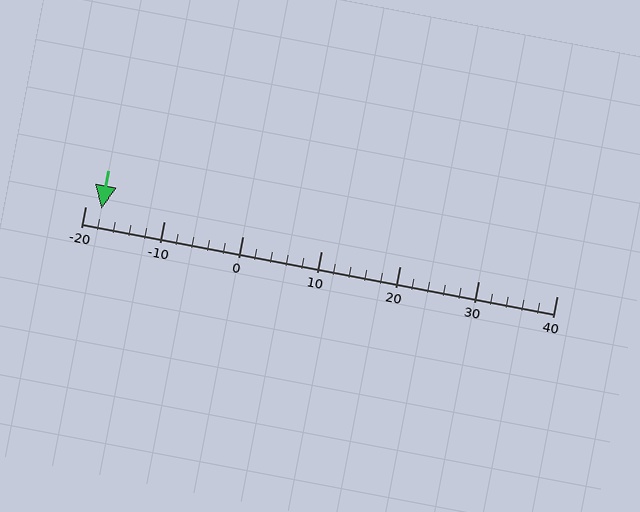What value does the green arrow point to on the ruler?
The green arrow points to approximately -18.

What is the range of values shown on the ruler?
The ruler shows values from -20 to 40.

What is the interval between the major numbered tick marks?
The major tick marks are spaced 10 units apart.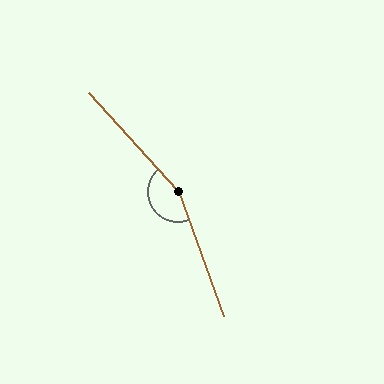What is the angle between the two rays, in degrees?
Approximately 158 degrees.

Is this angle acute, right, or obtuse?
It is obtuse.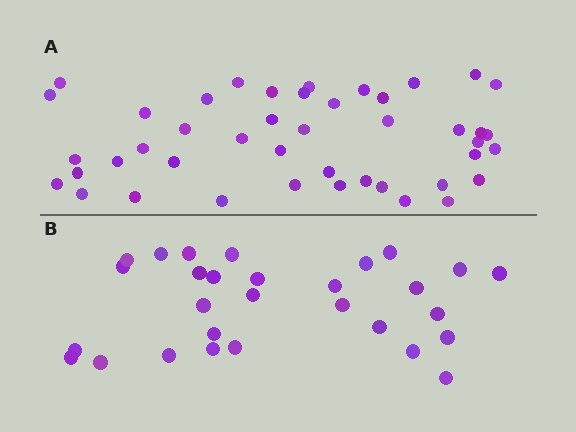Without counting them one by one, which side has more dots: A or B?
Region A (the top region) has more dots.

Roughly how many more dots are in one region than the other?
Region A has approximately 15 more dots than region B.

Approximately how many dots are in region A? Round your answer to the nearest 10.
About 40 dots. (The exact count is 44, which rounds to 40.)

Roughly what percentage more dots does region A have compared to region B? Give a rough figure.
About 50% more.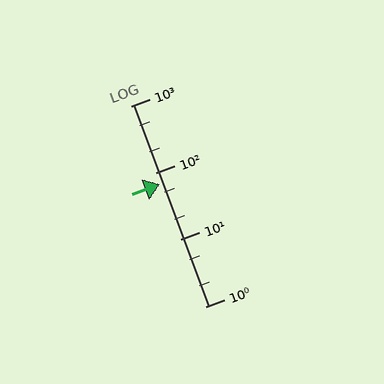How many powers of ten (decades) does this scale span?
The scale spans 3 decades, from 1 to 1000.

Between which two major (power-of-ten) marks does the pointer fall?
The pointer is between 10 and 100.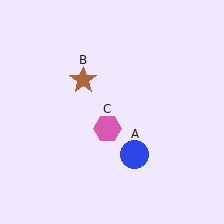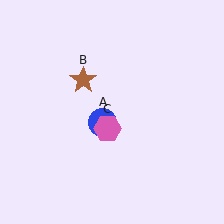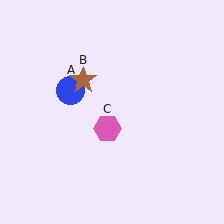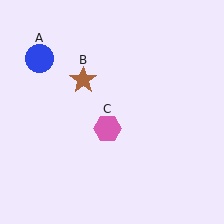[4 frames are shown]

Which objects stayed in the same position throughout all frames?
Brown star (object B) and pink hexagon (object C) remained stationary.